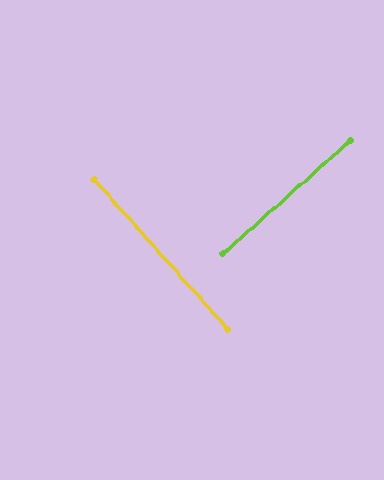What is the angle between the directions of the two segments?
Approximately 90 degrees.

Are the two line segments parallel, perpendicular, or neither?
Perpendicular — they meet at approximately 90°.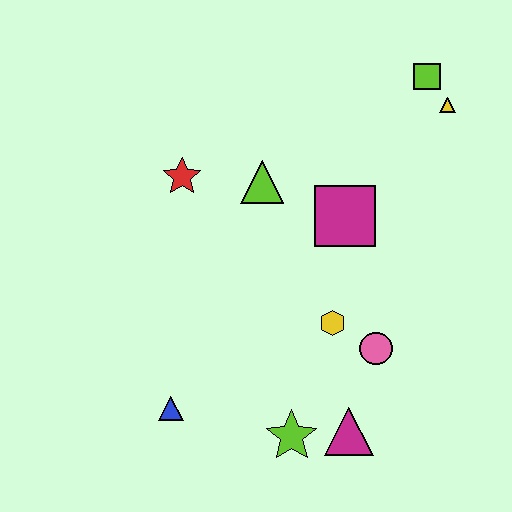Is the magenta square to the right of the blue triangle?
Yes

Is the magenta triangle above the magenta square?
No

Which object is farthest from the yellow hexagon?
The lime square is farthest from the yellow hexagon.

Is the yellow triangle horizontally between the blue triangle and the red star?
No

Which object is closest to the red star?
The lime triangle is closest to the red star.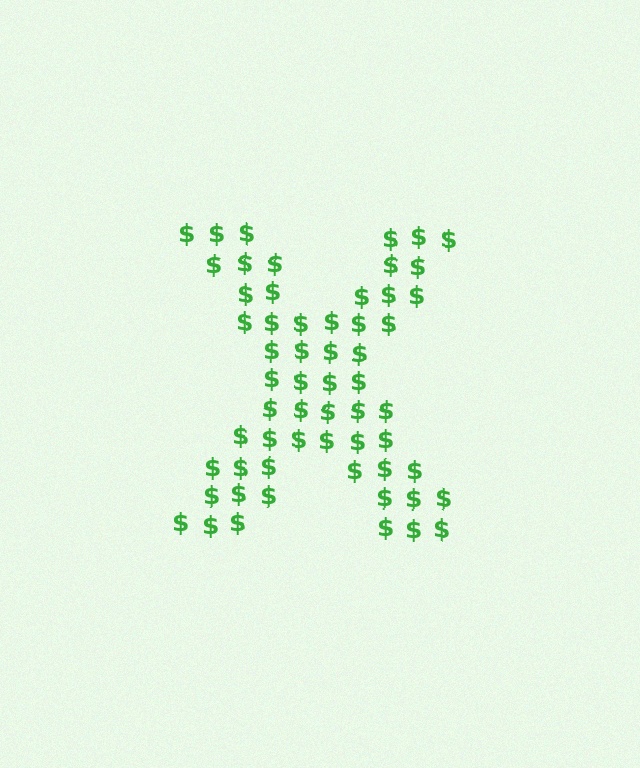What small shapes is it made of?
It is made of small dollar signs.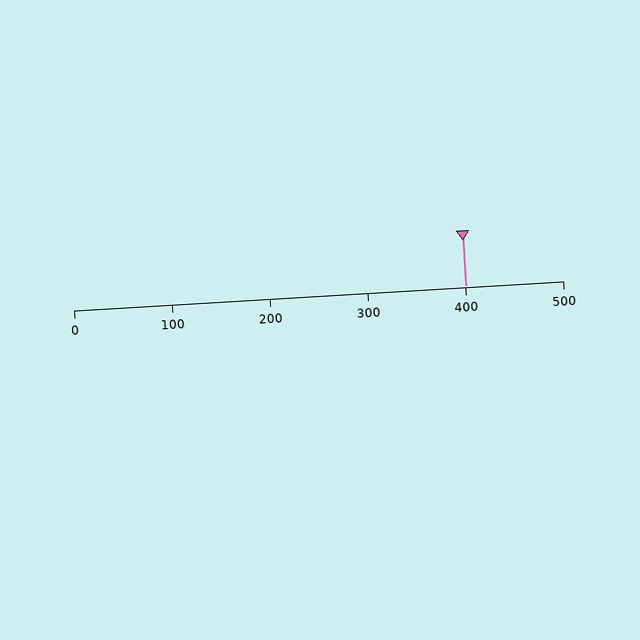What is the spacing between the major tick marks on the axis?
The major ticks are spaced 100 apart.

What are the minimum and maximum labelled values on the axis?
The axis runs from 0 to 500.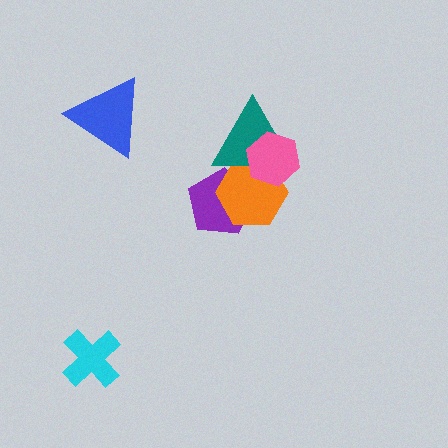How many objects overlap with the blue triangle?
0 objects overlap with the blue triangle.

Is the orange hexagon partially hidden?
Yes, it is partially covered by another shape.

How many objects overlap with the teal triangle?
3 objects overlap with the teal triangle.